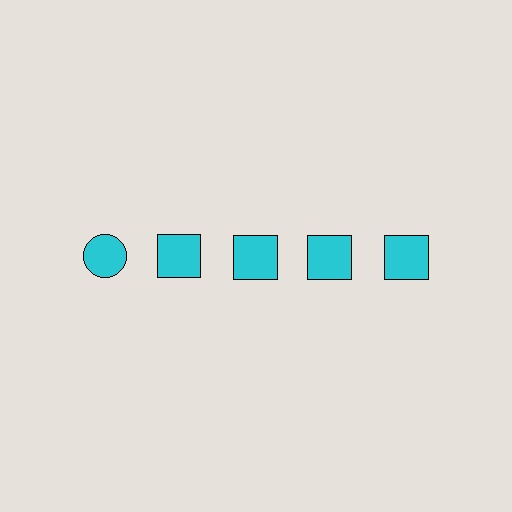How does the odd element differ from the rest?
It has a different shape: circle instead of square.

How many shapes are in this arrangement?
There are 5 shapes arranged in a grid pattern.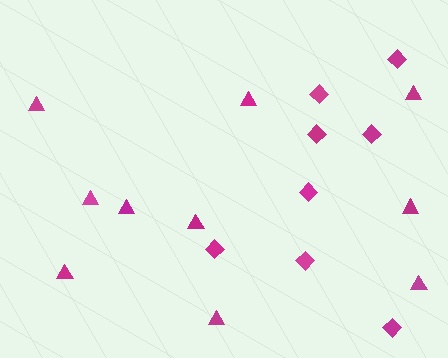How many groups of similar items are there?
There are 2 groups: one group of triangles (10) and one group of diamonds (8).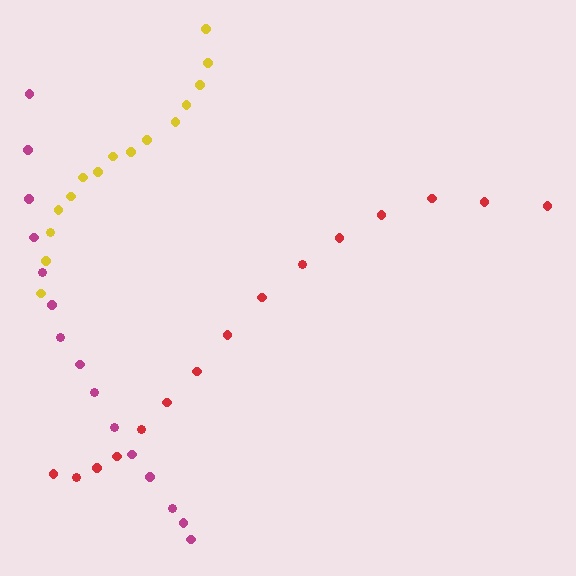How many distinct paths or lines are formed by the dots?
There are 3 distinct paths.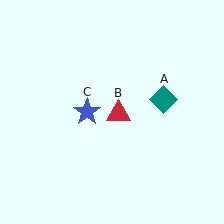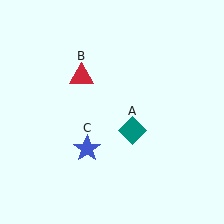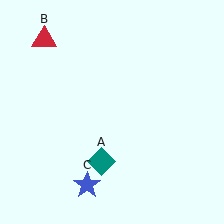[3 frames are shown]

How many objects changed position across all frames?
3 objects changed position: teal diamond (object A), red triangle (object B), blue star (object C).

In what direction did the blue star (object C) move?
The blue star (object C) moved down.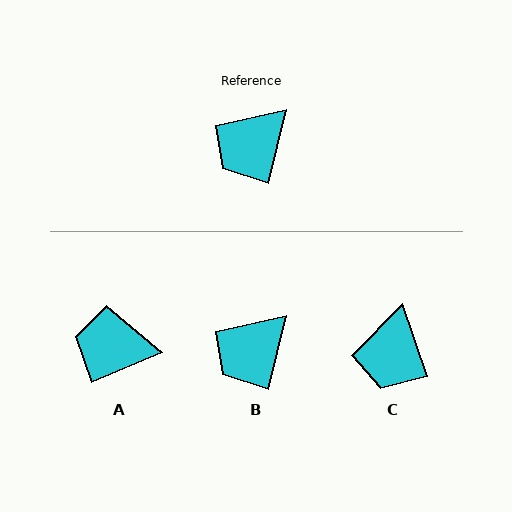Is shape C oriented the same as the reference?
No, it is off by about 33 degrees.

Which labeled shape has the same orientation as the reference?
B.